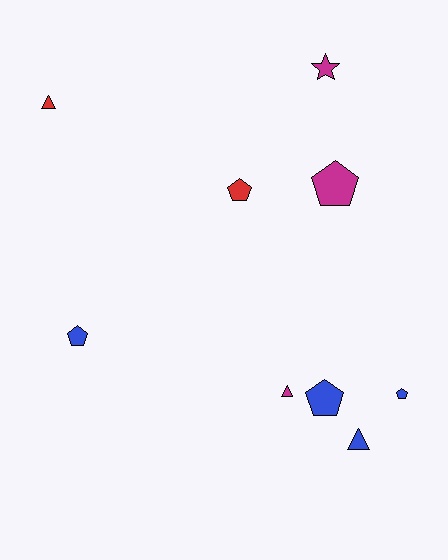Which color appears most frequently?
Blue, with 4 objects.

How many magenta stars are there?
There is 1 magenta star.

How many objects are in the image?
There are 9 objects.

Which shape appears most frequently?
Pentagon, with 5 objects.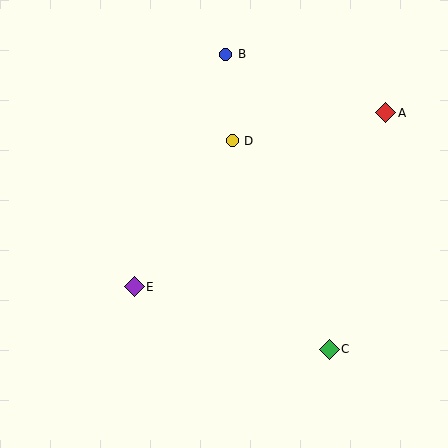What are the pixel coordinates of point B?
Point B is at (226, 54).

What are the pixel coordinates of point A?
Point A is at (386, 113).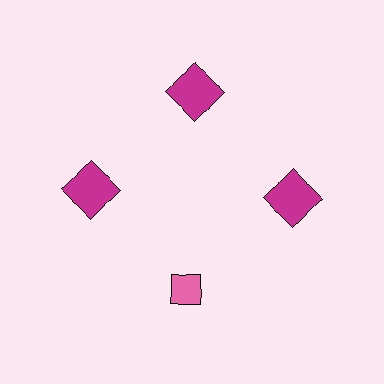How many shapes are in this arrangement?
There are 4 shapes arranged in a ring pattern.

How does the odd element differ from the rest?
It differs in both color (pink instead of magenta) and shape (diamond instead of square).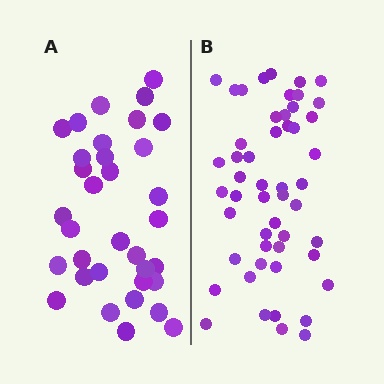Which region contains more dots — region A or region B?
Region B (the right region) has more dots.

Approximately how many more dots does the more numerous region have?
Region B has approximately 15 more dots than region A.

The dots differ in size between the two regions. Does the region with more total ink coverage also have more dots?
No. Region A has more total ink coverage because its dots are larger, but region B actually contains more individual dots. Total area can be misleading — the number of items is what matters here.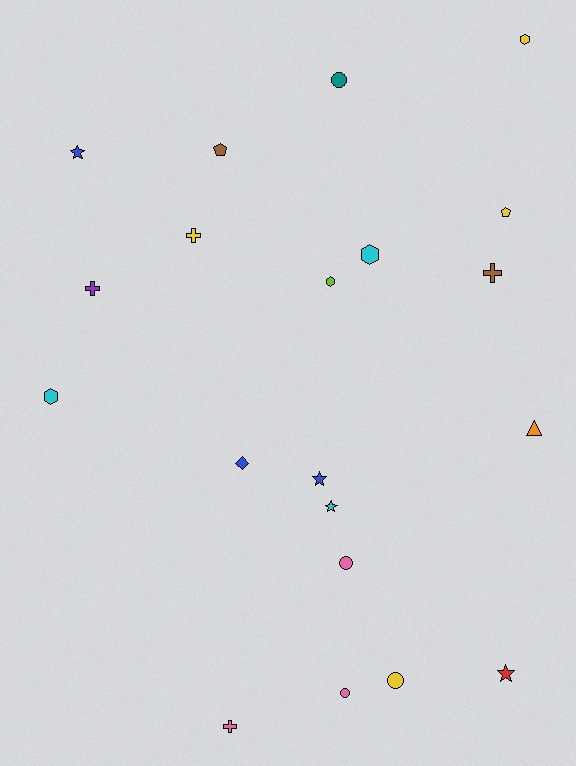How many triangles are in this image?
There is 1 triangle.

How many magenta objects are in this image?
There are no magenta objects.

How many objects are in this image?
There are 20 objects.